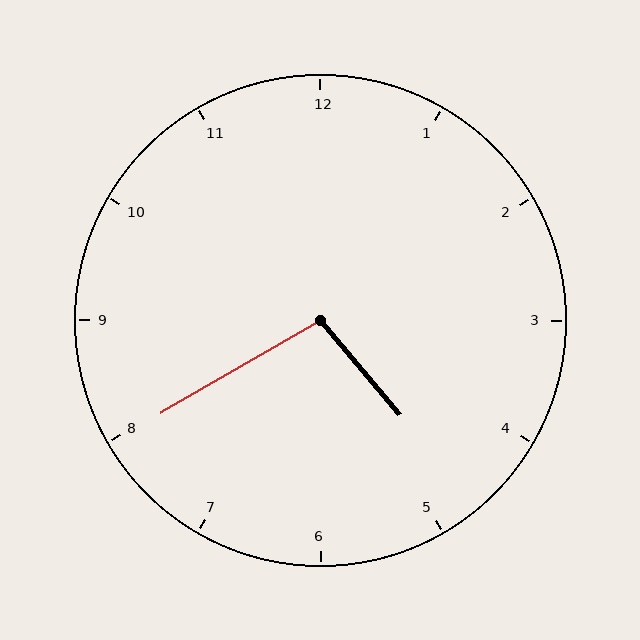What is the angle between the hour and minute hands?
Approximately 100 degrees.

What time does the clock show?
4:40.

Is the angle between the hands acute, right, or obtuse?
It is obtuse.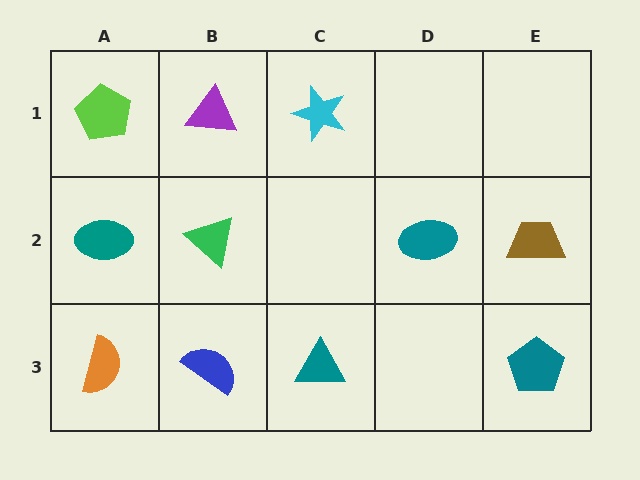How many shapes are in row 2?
4 shapes.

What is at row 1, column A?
A lime pentagon.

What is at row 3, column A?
An orange semicircle.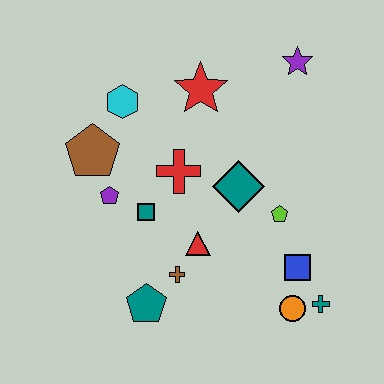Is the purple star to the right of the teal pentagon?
Yes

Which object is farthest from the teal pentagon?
The purple star is farthest from the teal pentagon.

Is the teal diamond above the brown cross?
Yes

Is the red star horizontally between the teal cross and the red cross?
Yes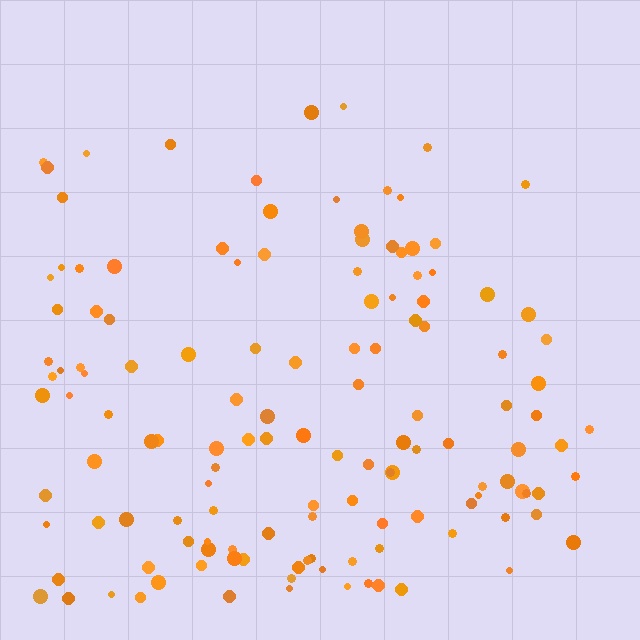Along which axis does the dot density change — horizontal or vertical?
Vertical.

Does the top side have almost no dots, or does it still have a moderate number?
Still a moderate number, just noticeably fewer than the bottom.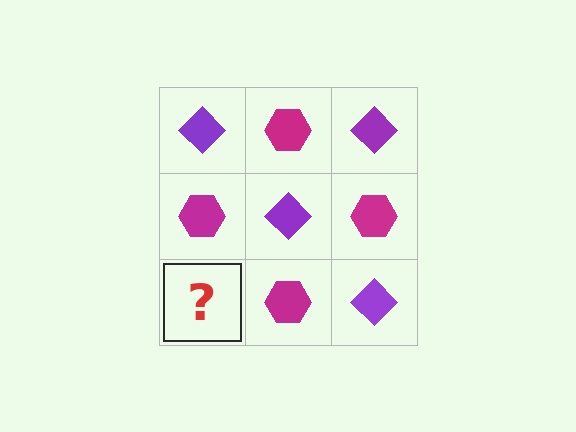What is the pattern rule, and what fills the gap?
The rule is that it alternates purple diamond and magenta hexagon in a checkerboard pattern. The gap should be filled with a purple diamond.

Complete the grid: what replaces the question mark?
The question mark should be replaced with a purple diamond.